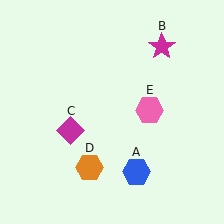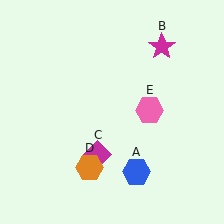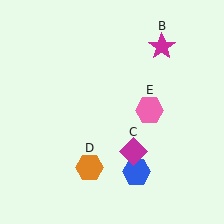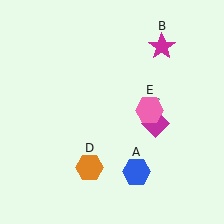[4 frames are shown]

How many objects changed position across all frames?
1 object changed position: magenta diamond (object C).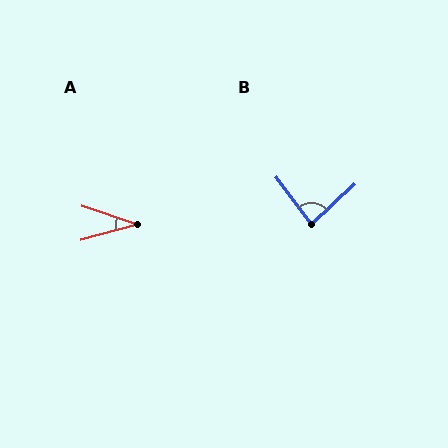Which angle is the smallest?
A, at approximately 33 degrees.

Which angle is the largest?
B, at approximately 84 degrees.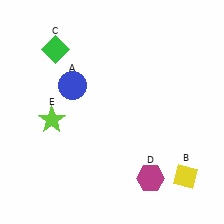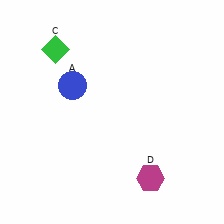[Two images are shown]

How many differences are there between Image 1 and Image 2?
There are 2 differences between the two images.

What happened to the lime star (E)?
The lime star (E) was removed in Image 2. It was in the bottom-left area of Image 1.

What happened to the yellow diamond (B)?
The yellow diamond (B) was removed in Image 2. It was in the bottom-right area of Image 1.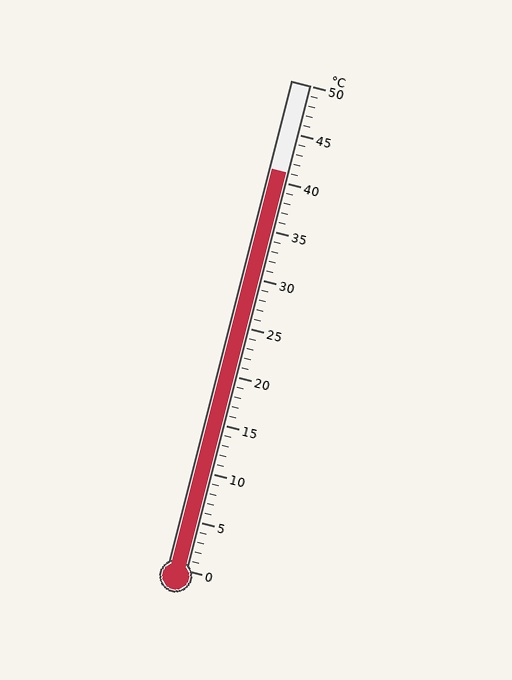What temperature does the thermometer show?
The thermometer shows approximately 41°C.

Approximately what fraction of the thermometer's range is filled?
The thermometer is filled to approximately 80% of its range.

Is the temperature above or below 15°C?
The temperature is above 15°C.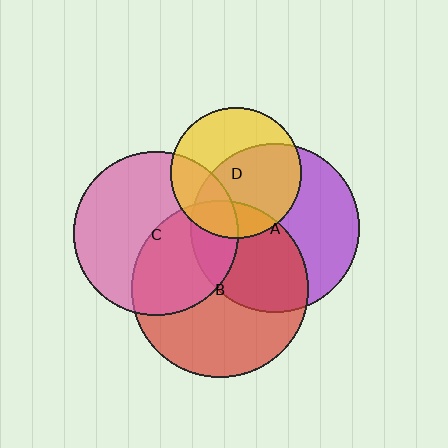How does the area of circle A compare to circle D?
Approximately 1.7 times.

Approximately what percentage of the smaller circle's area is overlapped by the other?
Approximately 20%.